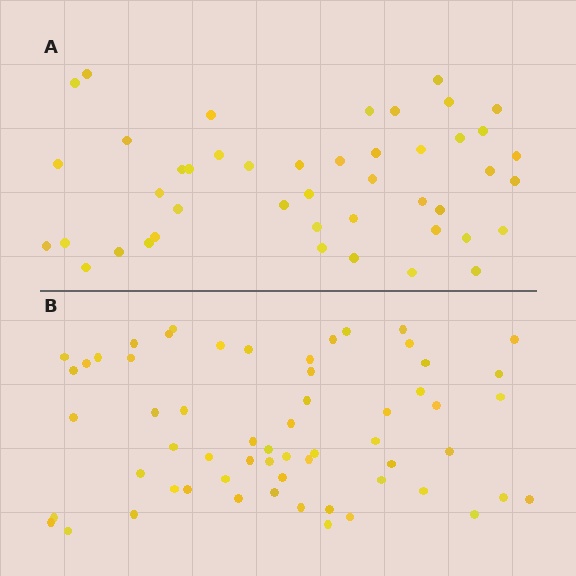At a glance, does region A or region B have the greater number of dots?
Region B (the bottom region) has more dots.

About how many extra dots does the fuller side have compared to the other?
Region B has approximately 15 more dots than region A.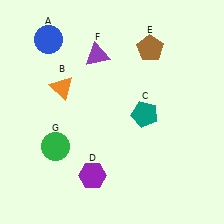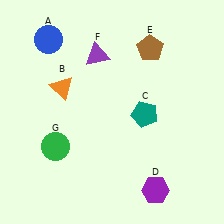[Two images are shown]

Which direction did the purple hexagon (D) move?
The purple hexagon (D) moved right.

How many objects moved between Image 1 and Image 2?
1 object moved between the two images.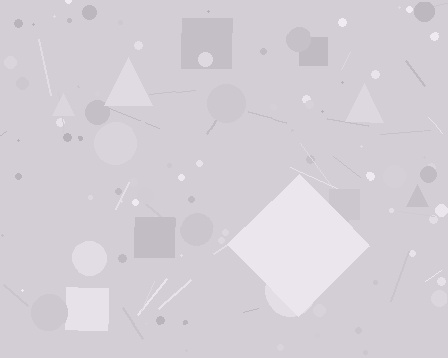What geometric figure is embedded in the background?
A diamond is embedded in the background.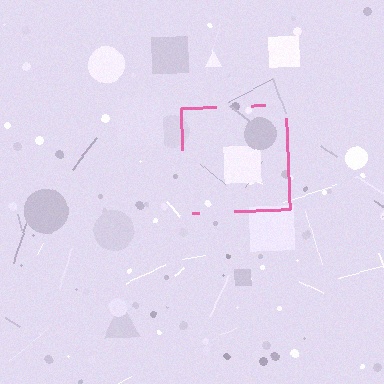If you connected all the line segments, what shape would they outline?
They would outline a square.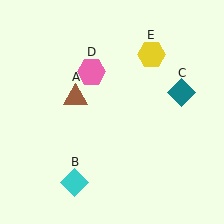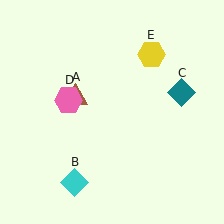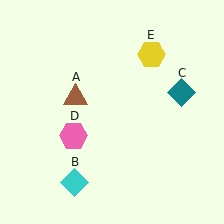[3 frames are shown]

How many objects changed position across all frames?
1 object changed position: pink hexagon (object D).